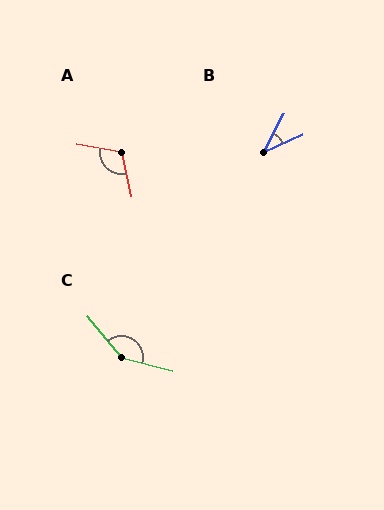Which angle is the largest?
C, at approximately 144 degrees.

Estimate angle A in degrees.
Approximately 112 degrees.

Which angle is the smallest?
B, at approximately 37 degrees.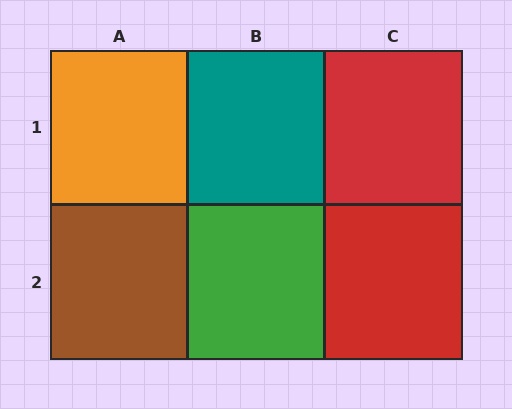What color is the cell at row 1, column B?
Teal.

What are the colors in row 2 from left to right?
Brown, green, red.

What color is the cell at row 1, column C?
Red.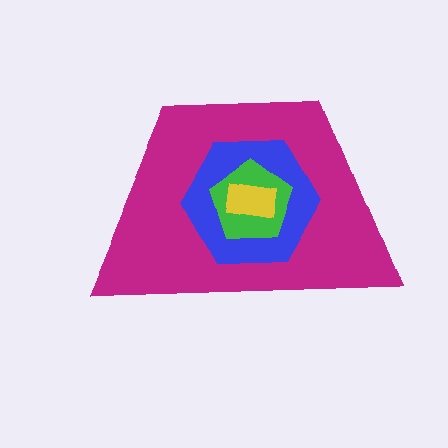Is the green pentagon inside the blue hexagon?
Yes.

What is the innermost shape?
The yellow rectangle.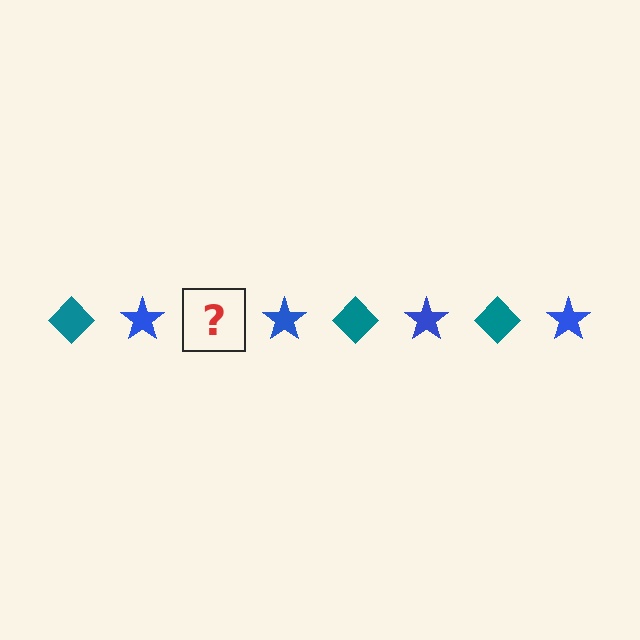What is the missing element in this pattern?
The missing element is a teal diamond.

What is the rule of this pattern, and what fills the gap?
The rule is that the pattern alternates between teal diamond and blue star. The gap should be filled with a teal diamond.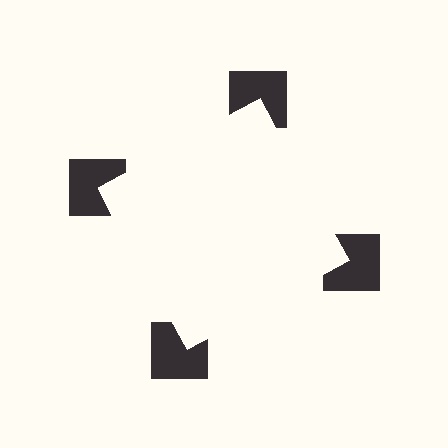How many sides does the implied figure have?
4 sides.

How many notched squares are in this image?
There are 4 — one at each vertex of the illusory square.